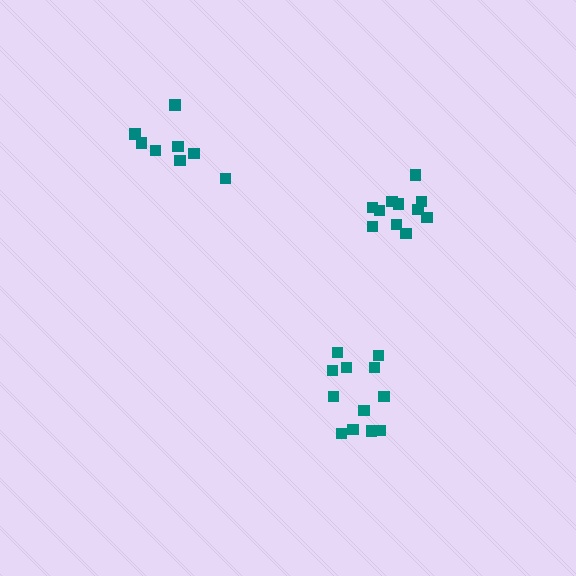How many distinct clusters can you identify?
There are 3 distinct clusters.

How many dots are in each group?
Group 1: 8 dots, Group 2: 12 dots, Group 3: 11 dots (31 total).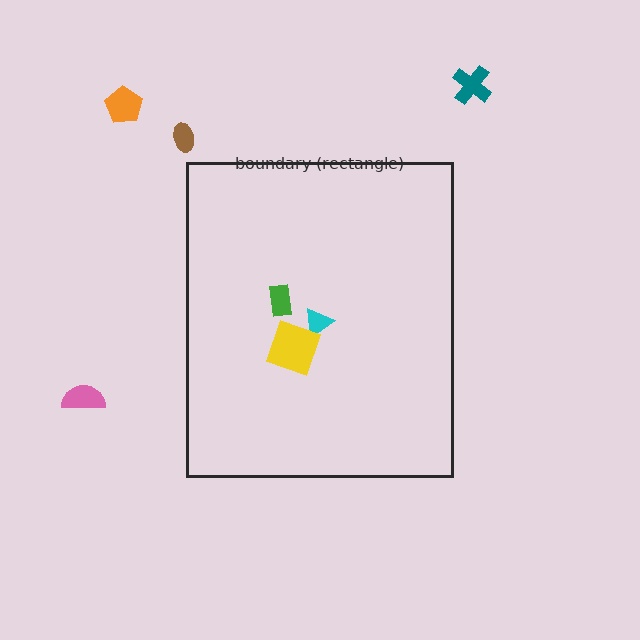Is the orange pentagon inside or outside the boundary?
Outside.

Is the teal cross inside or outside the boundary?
Outside.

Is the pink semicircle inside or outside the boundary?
Outside.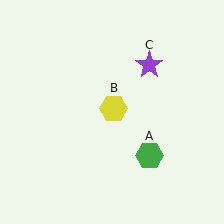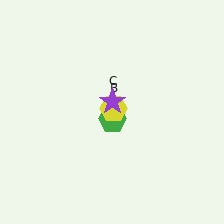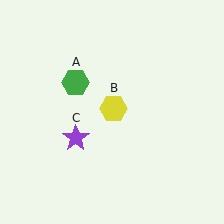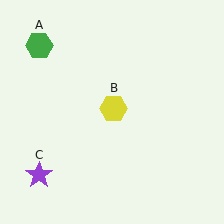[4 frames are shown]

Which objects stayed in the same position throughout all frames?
Yellow hexagon (object B) remained stationary.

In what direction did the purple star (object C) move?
The purple star (object C) moved down and to the left.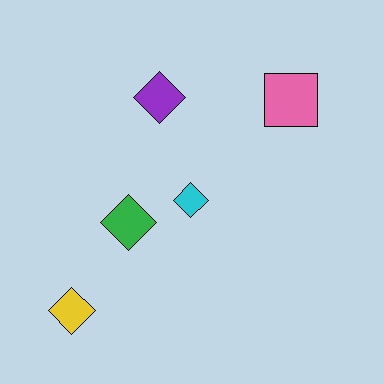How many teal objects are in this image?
There are no teal objects.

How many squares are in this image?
There is 1 square.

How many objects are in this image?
There are 5 objects.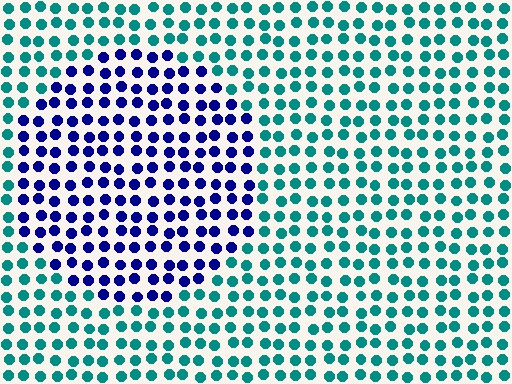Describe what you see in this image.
The image is filled with small teal elements in a uniform arrangement. A circle-shaped region is visible where the elements are tinted to a slightly different hue, forming a subtle color boundary.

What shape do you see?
I see a circle.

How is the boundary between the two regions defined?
The boundary is defined purely by a slight shift in hue (about 65 degrees). Spacing, size, and orientation are identical on both sides.